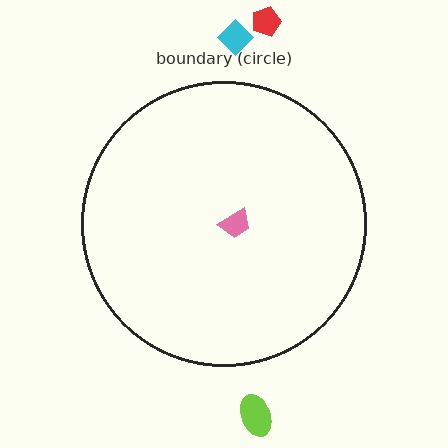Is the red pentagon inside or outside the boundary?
Outside.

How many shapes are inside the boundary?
1 inside, 3 outside.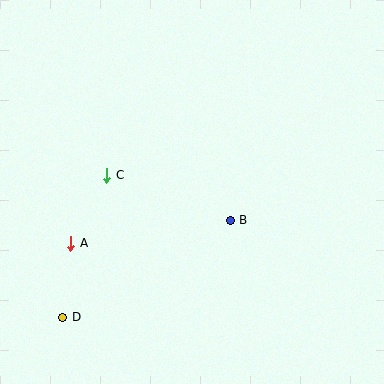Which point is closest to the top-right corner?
Point B is closest to the top-right corner.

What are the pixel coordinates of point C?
Point C is at (107, 175).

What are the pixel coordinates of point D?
Point D is at (63, 317).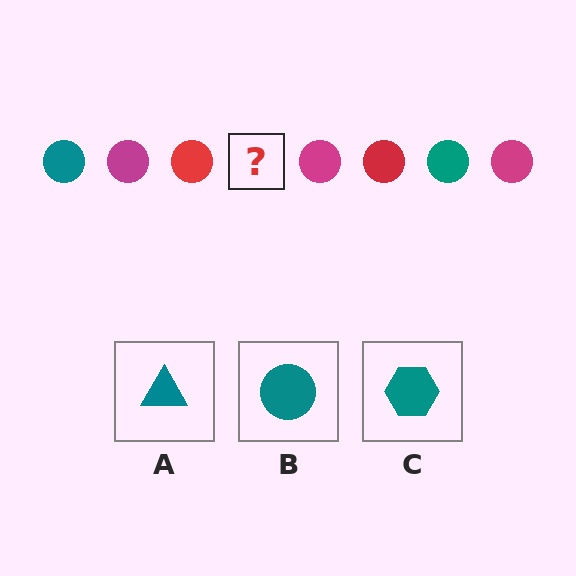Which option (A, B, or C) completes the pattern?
B.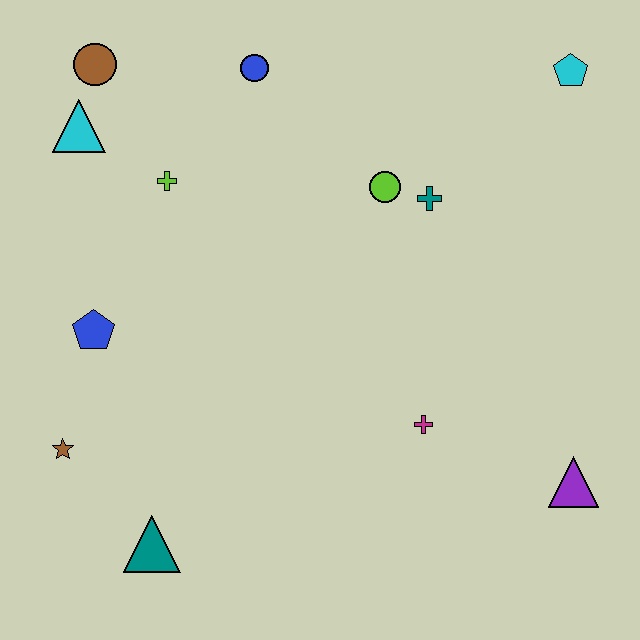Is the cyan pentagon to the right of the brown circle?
Yes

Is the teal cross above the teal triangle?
Yes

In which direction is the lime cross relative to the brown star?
The lime cross is above the brown star.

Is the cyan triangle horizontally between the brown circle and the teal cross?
No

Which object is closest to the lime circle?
The teal cross is closest to the lime circle.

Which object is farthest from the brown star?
The cyan pentagon is farthest from the brown star.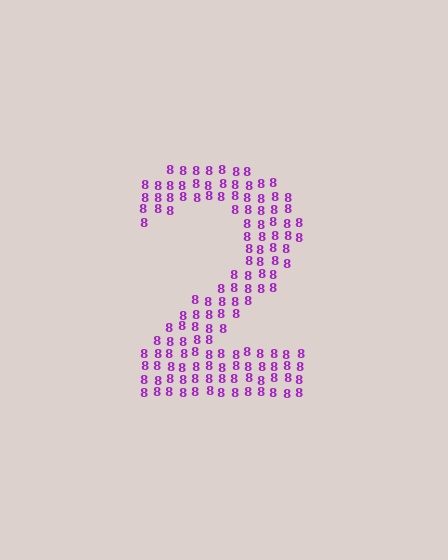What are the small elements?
The small elements are digit 8's.